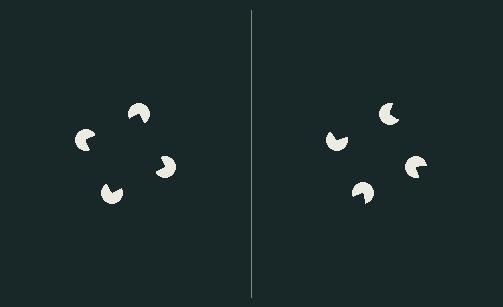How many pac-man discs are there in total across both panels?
8 — 4 on each side.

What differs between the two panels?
The pac-man discs are positioned identically on both sides; only the wedge orientations differ. On the left they align to a square; on the right they are misaligned.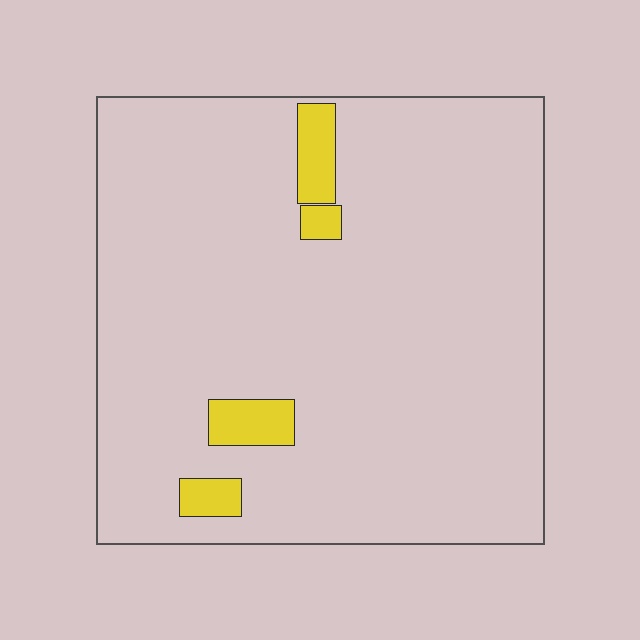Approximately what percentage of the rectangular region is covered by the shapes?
Approximately 5%.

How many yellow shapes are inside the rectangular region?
4.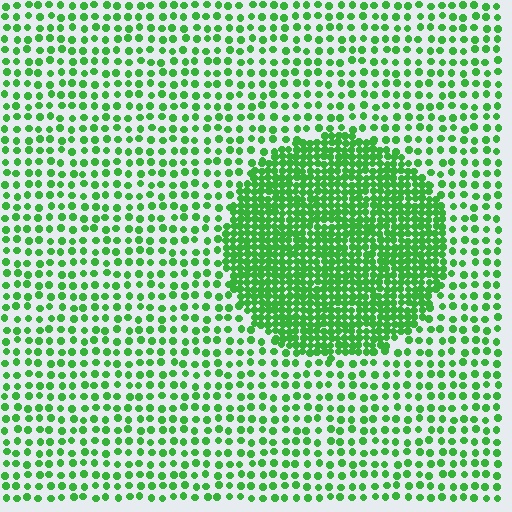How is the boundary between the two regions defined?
The boundary is defined by a change in element density (approximately 2.6x ratio). All elements are the same color, size, and shape.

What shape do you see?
I see a circle.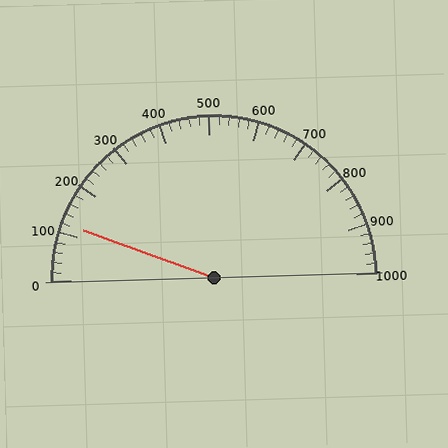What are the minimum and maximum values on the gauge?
The gauge ranges from 0 to 1000.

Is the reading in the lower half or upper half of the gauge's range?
The reading is in the lower half of the range (0 to 1000).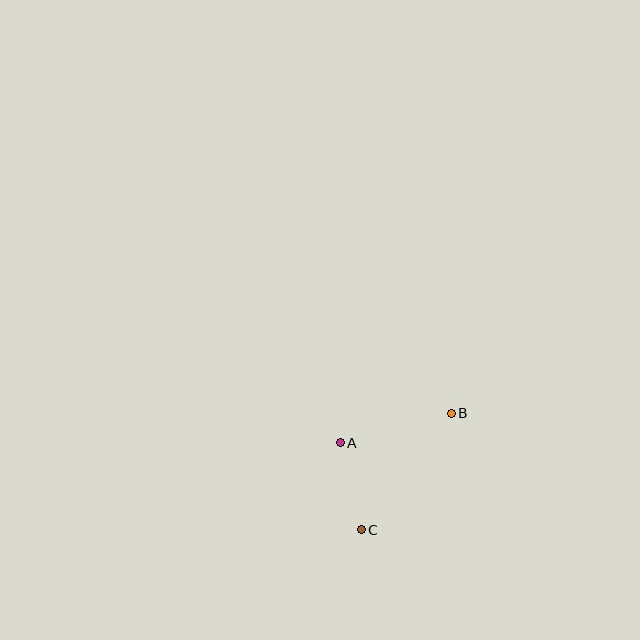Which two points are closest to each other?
Points A and C are closest to each other.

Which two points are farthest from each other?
Points B and C are farthest from each other.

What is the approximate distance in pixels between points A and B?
The distance between A and B is approximately 114 pixels.